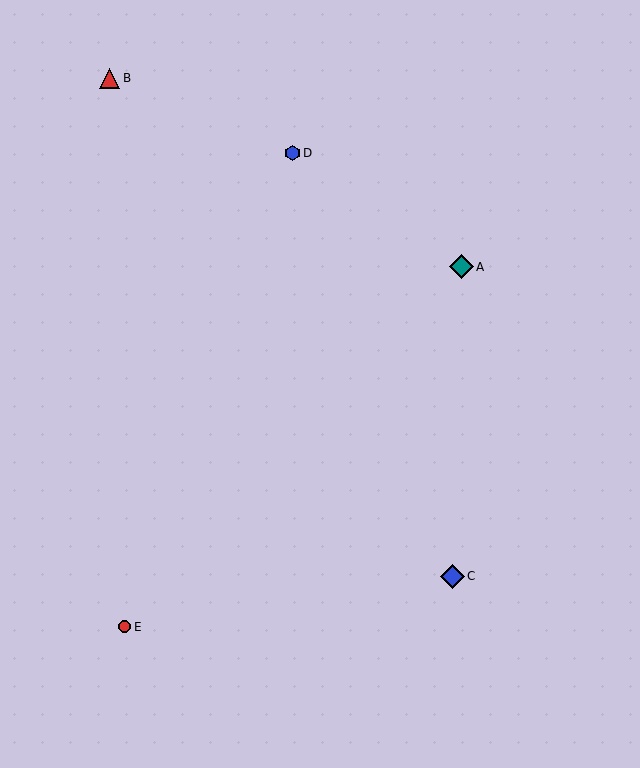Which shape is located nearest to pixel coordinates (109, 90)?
The red triangle (labeled B) at (110, 78) is nearest to that location.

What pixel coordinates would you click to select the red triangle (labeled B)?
Click at (110, 78) to select the red triangle B.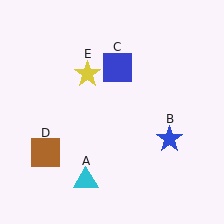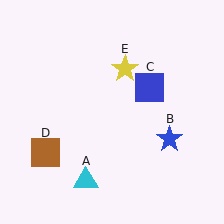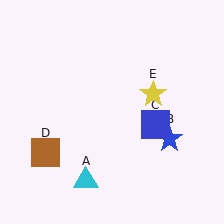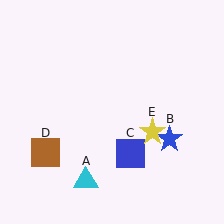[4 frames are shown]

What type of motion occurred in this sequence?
The blue square (object C), yellow star (object E) rotated clockwise around the center of the scene.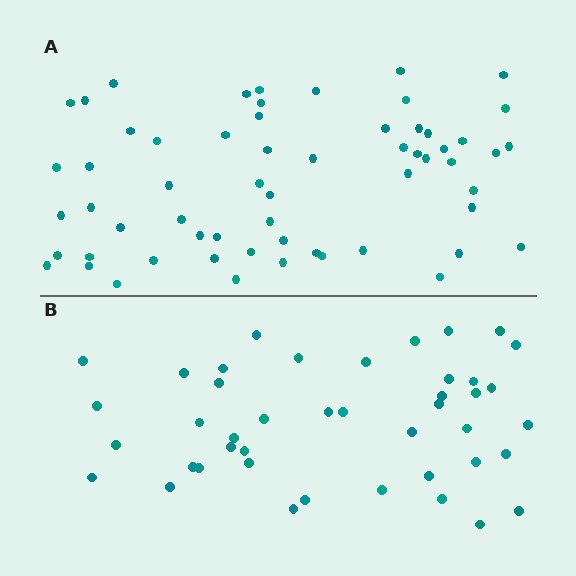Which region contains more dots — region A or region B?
Region A (the top region) has more dots.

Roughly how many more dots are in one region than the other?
Region A has approximately 15 more dots than region B.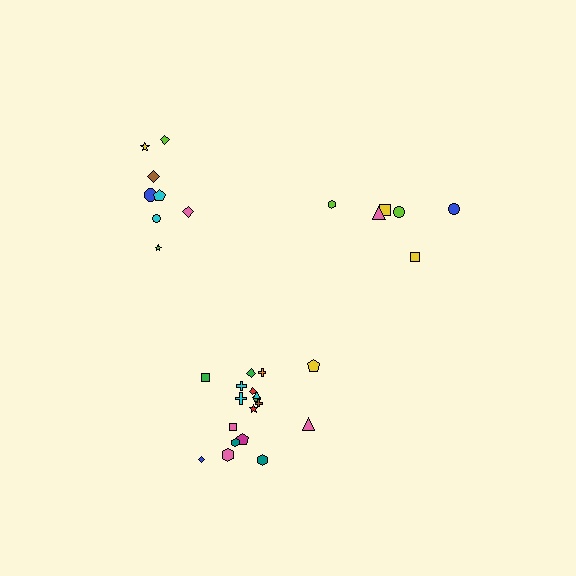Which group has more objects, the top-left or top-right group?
The top-left group.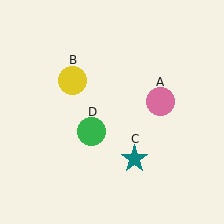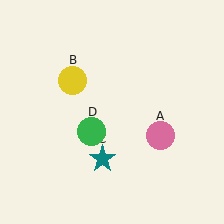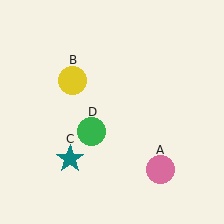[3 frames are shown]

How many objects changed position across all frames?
2 objects changed position: pink circle (object A), teal star (object C).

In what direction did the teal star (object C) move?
The teal star (object C) moved left.